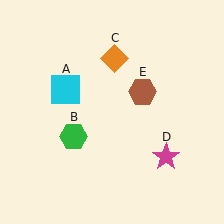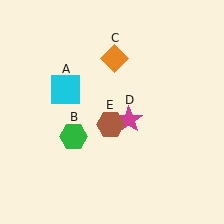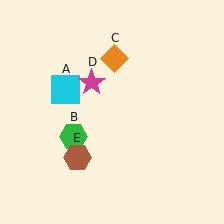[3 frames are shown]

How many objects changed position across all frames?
2 objects changed position: magenta star (object D), brown hexagon (object E).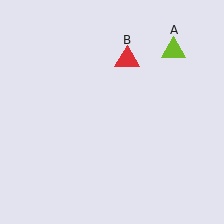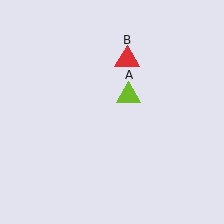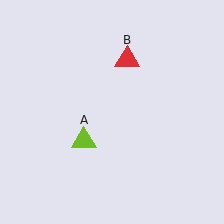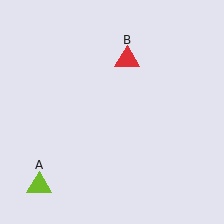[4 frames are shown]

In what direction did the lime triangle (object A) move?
The lime triangle (object A) moved down and to the left.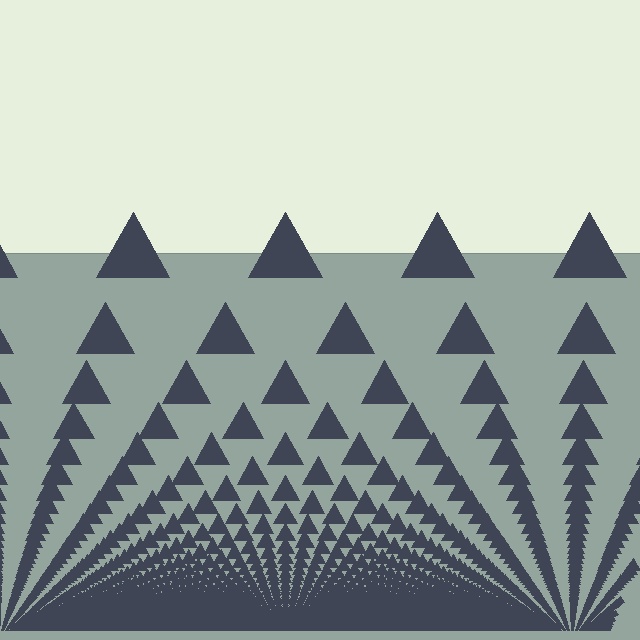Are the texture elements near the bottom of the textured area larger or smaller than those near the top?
Smaller. The gradient is inverted — elements near the bottom are smaller and denser.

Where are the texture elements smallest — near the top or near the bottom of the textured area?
Near the bottom.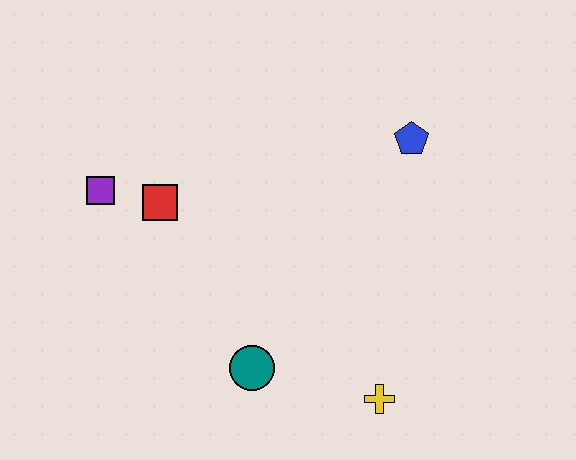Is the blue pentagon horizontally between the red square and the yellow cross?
No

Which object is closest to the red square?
The purple square is closest to the red square.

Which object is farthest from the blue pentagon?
The purple square is farthest from the blue pentagon.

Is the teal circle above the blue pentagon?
No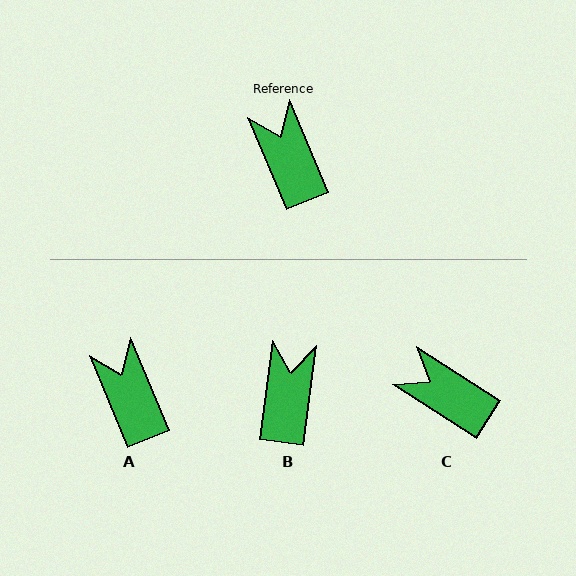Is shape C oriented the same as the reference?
No, it is off by about 35 degrees.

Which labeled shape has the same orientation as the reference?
A.